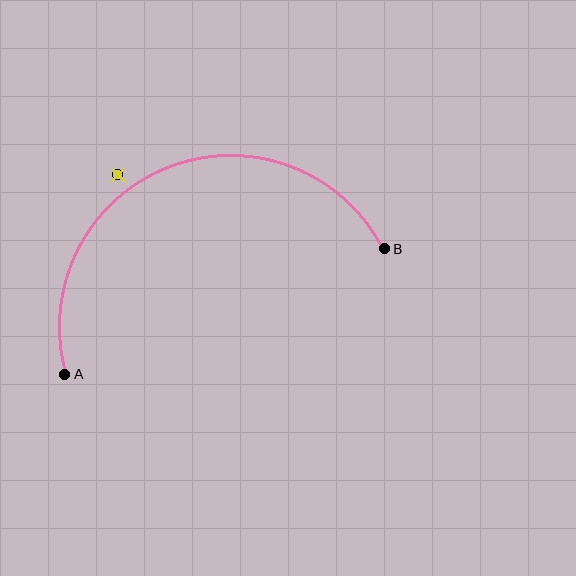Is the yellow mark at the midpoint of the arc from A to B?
No — the yellow mark does not lie on the arc at all. It sits slightly outside the curve.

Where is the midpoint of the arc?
The arc midpoint is the point on the curve farthest from the straight line joining A and B. It sits above that line.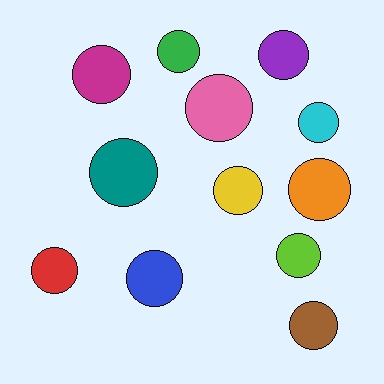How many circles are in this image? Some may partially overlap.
There are 12 circles.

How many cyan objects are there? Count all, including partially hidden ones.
There is 1 cyan object.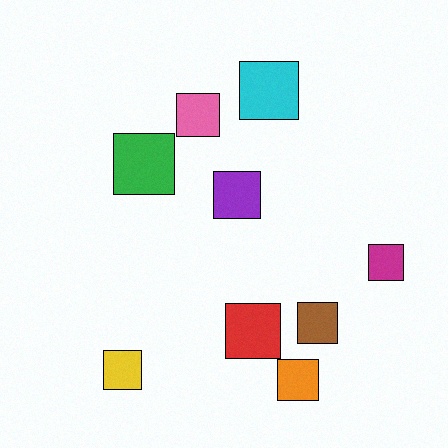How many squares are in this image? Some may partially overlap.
There are 9 squares.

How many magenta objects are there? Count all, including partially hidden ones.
There is 1 magenta object.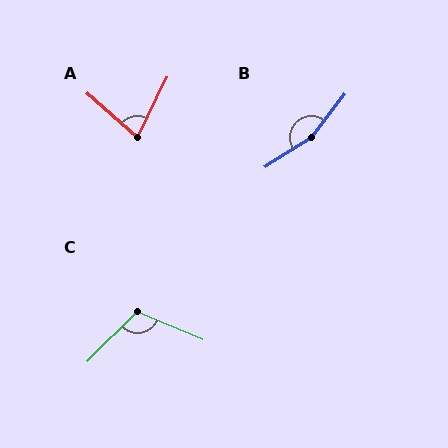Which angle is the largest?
B, at approximately 159 degrees.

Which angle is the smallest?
A, at approximately 75 degrees.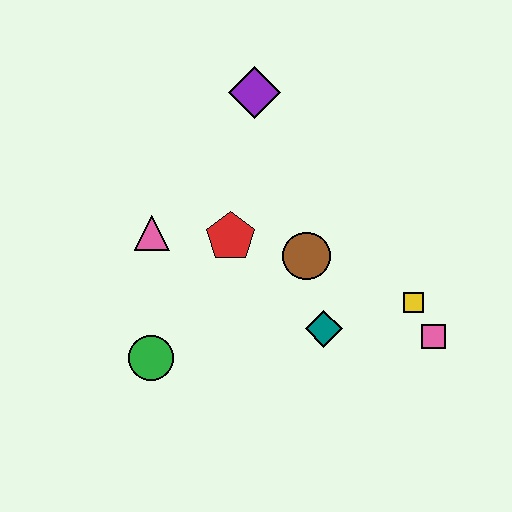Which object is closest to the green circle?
The pink triangle is closest to the green circle.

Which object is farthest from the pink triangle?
The pink square is farthest from the pink triangle.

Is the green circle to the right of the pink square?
No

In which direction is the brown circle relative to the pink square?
The brown circle is to the left of the pink square.